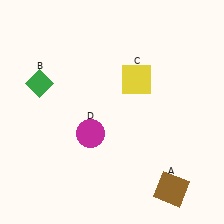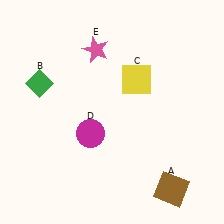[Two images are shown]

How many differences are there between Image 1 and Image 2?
There is 1 difference between the two images.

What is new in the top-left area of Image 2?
A pink star (E) was added in the top-left area of Image 2.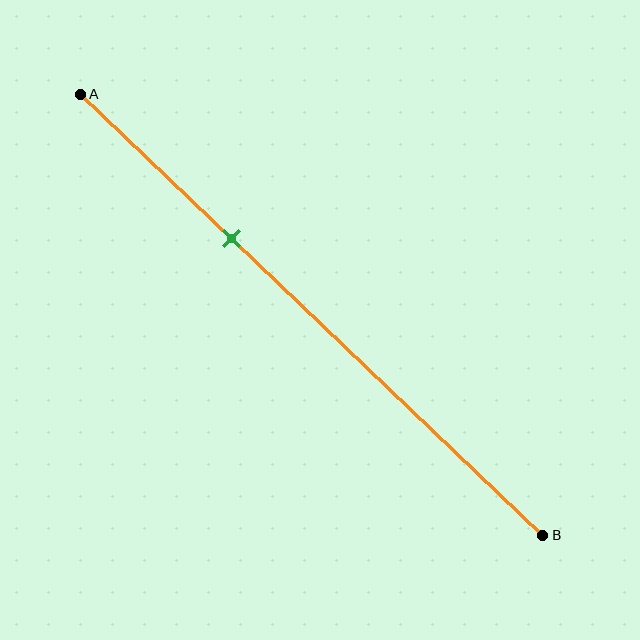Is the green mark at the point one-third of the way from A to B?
Yes, the mark is approximately at the one-third point.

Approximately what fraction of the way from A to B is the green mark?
The green mark is approximately 35% of the way from A to B.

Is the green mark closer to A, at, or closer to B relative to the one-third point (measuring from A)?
The green mark is approximately at the one-third point of segment AB.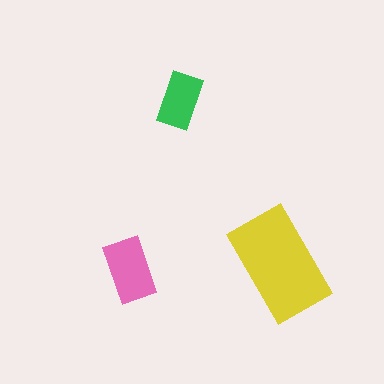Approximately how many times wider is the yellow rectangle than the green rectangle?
About 2 times wider.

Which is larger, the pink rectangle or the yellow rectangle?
The yellow one.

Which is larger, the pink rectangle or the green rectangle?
The pink one.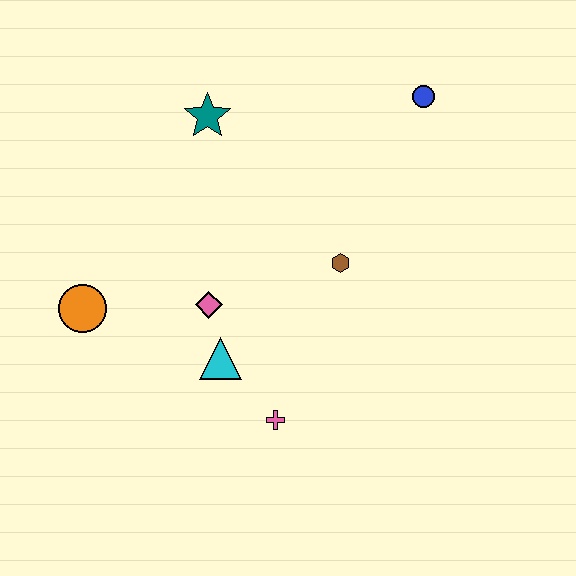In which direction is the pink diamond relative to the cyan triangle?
The pink diamond is above the cyan triangle.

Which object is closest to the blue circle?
The brown hexagon is closest to the blue circle.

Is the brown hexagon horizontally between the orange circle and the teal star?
No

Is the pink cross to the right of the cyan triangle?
Yes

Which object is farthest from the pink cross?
The blue circle is farthest from the pink cross.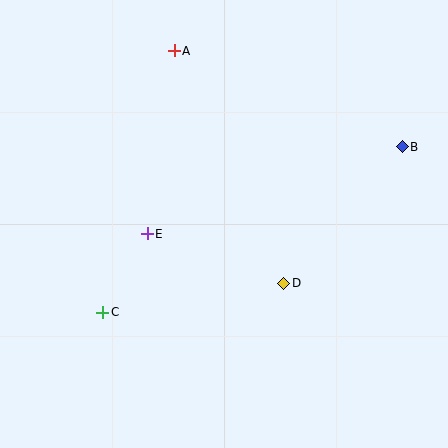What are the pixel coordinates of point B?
Point B is at (402, 147).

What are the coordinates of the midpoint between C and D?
The midpoint between C and D is at (193, 298).